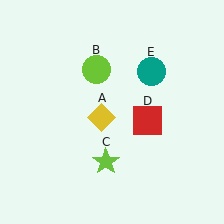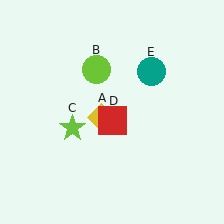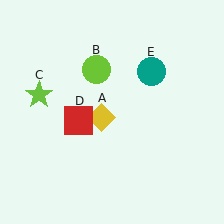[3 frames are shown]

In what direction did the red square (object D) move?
The red square (object D) moved left.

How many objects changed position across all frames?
2 objects changed position: lime star (object C), red square (object D).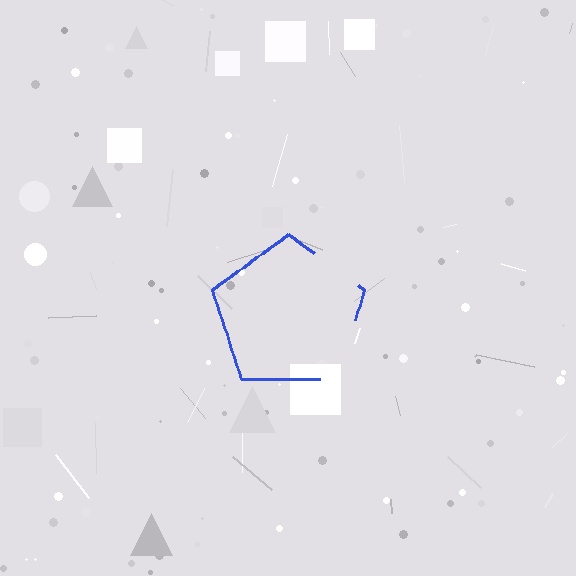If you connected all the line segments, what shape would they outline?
They would outline a pentagon.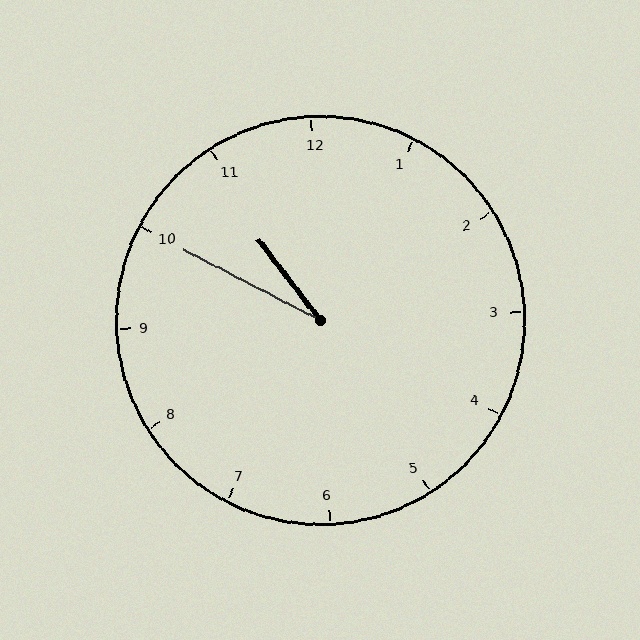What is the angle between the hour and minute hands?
Approximately 25 degrees.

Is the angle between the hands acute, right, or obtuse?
It is acute.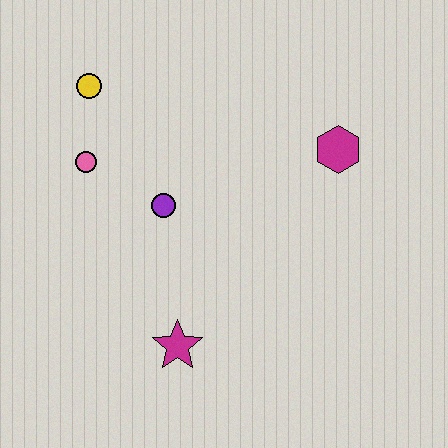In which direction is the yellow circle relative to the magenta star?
The yellow circle is above the magenta star.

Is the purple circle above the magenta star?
Yes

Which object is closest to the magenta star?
The purple circle is closest to the magenta star.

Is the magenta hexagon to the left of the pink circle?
No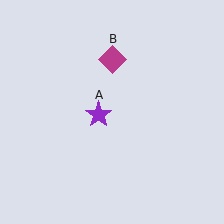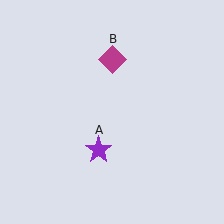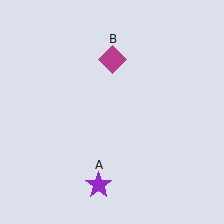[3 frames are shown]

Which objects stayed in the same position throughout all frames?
Magenta diamond (object B) remained stationary.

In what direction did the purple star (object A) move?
The purple star (object A) moved down.